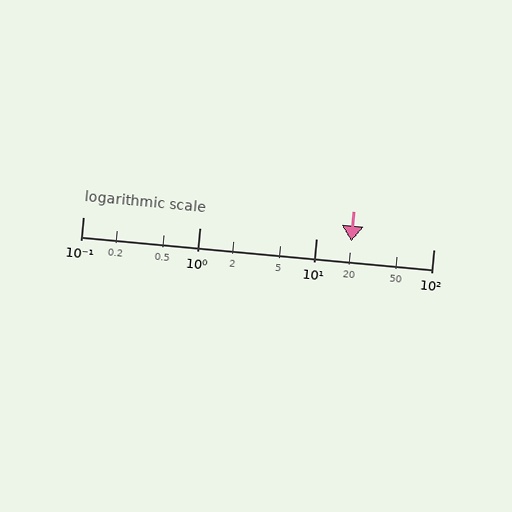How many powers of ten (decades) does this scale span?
The scale spans 3 decades, from 0.1 to 100.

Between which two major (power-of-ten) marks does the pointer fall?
The pointer is between 10 and 100.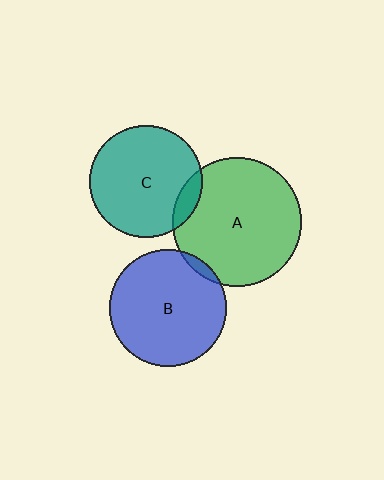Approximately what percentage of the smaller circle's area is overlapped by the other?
Approximately 5%.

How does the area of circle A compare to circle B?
Approximately 1.2 times.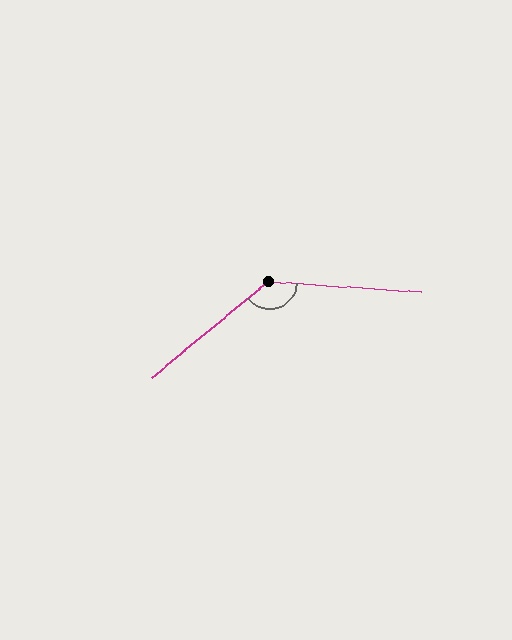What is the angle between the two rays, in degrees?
Approximately 137 degrees.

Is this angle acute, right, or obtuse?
It is obtuse.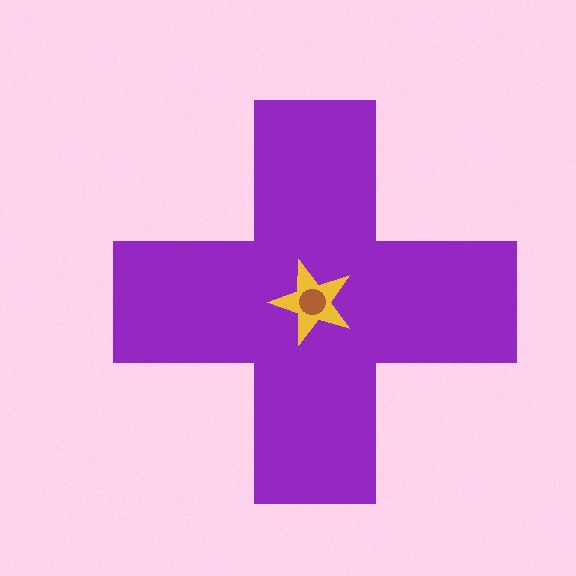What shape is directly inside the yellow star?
The brown circle.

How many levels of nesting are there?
3.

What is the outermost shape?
The purple cross.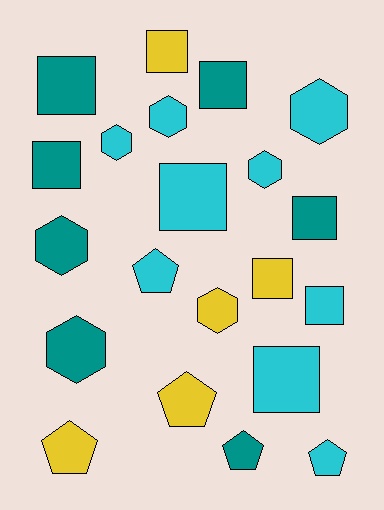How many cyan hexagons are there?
There are 4 cyan hexagons.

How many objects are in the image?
There are 21 objects.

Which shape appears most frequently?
Square, with 9 objects.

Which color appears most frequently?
Cyan, with 9 objects.